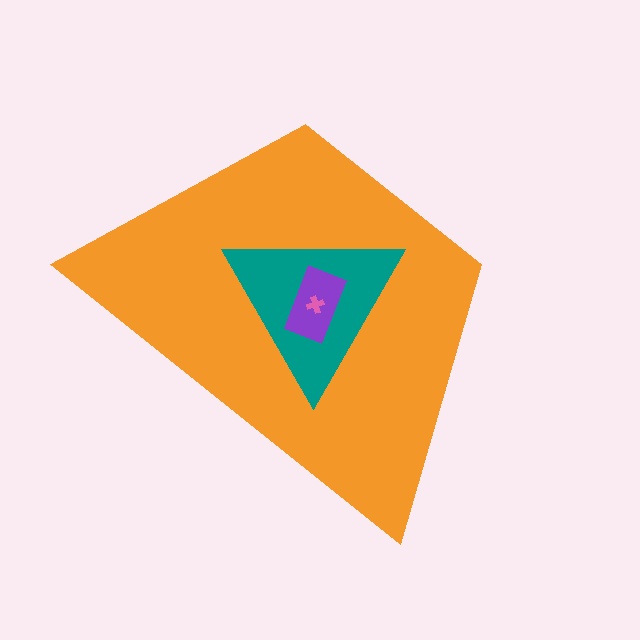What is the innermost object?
The pink cross.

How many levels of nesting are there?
4.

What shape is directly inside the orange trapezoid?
The teal triangle.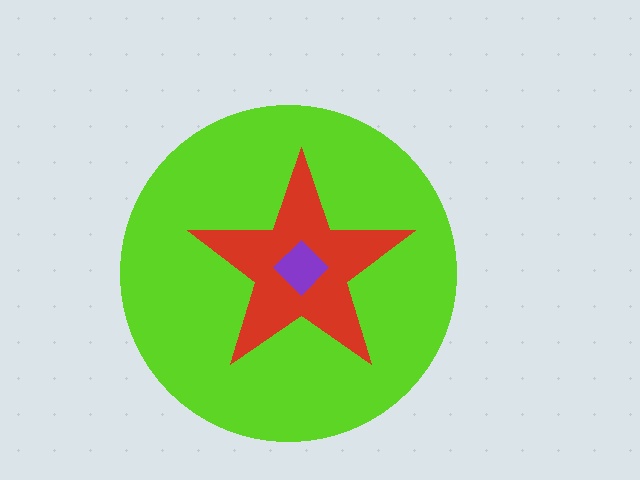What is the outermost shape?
The lime circle.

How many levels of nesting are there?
3.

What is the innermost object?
The purple diamond.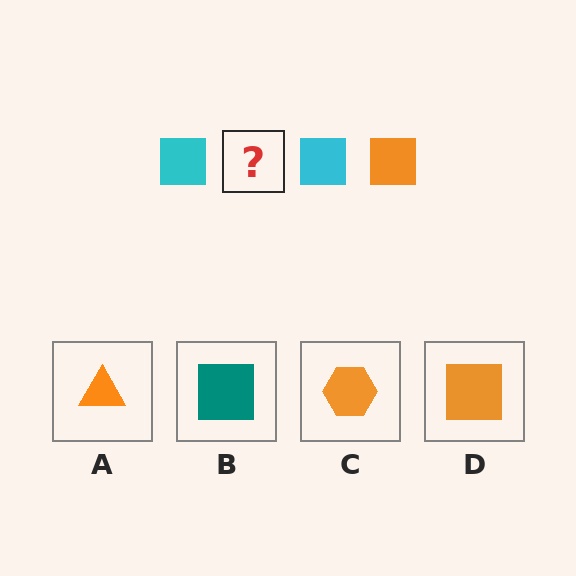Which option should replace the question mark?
Option D.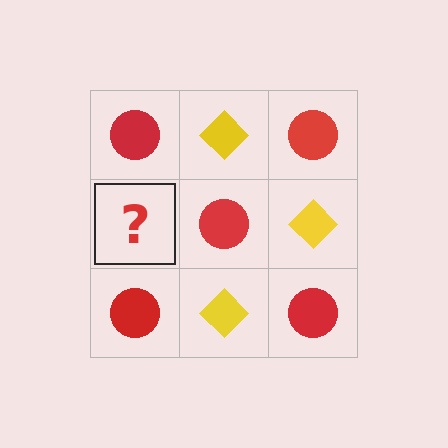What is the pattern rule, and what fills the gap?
The rule is that it alternates red circle and yellow diamond in a checkerboard pattern. The gap should be filled with a yellow diamond.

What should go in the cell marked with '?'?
The missing cell should contain a yellow diamond.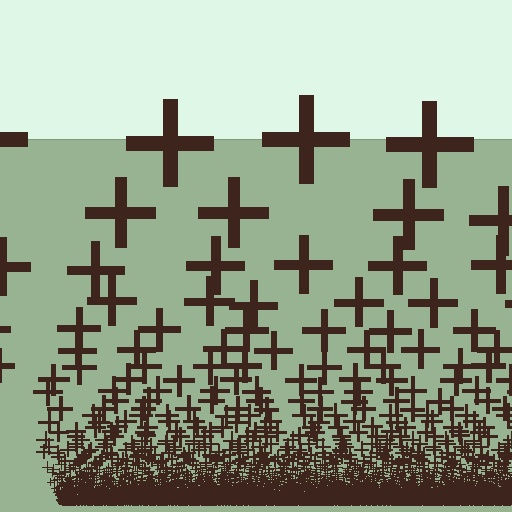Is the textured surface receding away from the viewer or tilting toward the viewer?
The surface appears to tilt toward the viewer. Texture elements get larger and sparser toward the top.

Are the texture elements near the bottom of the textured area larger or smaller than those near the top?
Smaller. The gradient is inverted — elements near the bottom are smaller and denser.